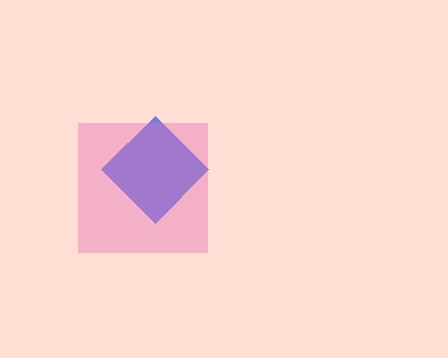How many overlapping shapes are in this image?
There are 2 overlapping shapes in the image.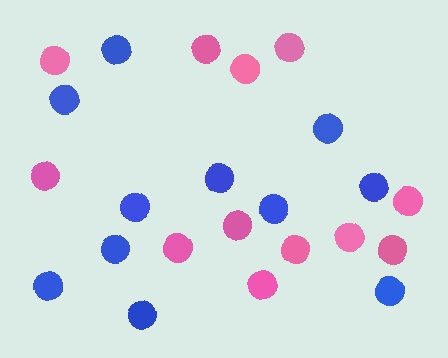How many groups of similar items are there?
There are 2 groups: one group of blue circles (11) and one group of pink circles (12).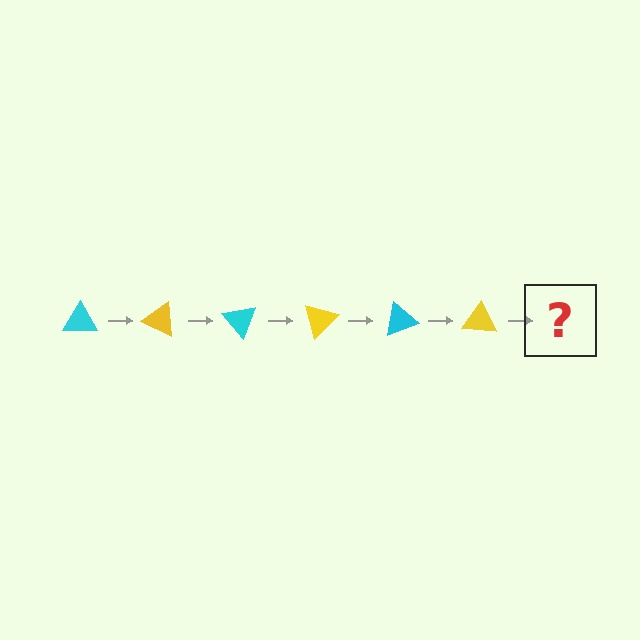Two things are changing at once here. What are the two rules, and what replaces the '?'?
The two rules are that it rotates 25 degrees each step and the color cycles through cyan and yellow. The '?' should be a cyan triangle, rotated 150 degrees from the start.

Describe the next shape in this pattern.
It should be a cyan triangle, rotated 150 degrees from the start.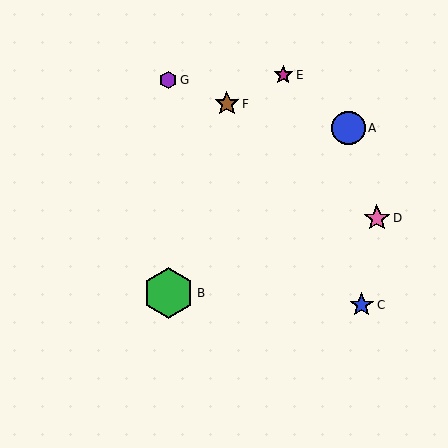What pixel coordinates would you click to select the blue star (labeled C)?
Click at (362, 305) to select the blue star C.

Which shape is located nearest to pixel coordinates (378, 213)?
The pink star (labeled D) at (377, 218) is nearest to that location.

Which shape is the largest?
The green hexagon (labeled B) is the largest.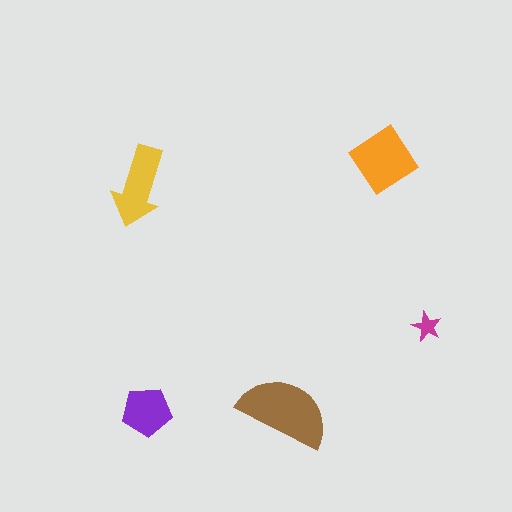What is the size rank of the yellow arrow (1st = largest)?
3rd.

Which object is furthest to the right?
The magenta star is rightmost.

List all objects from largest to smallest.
The brown semicircle, the orange diamond, the yellow arrow, the purple pentagon, the magenta star.